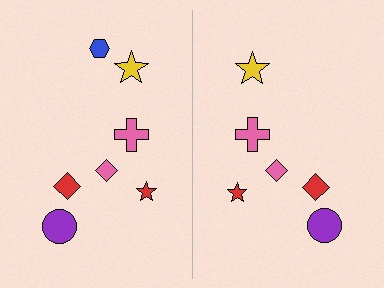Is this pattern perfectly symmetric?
No, the pattern is not perfectly symmetric. A blue hexagon is missing from the right side.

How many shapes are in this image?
There are 13 shapes in this image.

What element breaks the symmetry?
A blue hexagon is missing from the right side.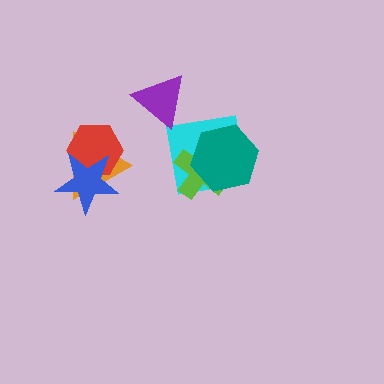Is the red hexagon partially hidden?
Yes, it is partially covered by another shape.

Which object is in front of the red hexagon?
The blue star is in front of the red hexagon.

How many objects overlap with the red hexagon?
2 objects overlap with the red hexagon.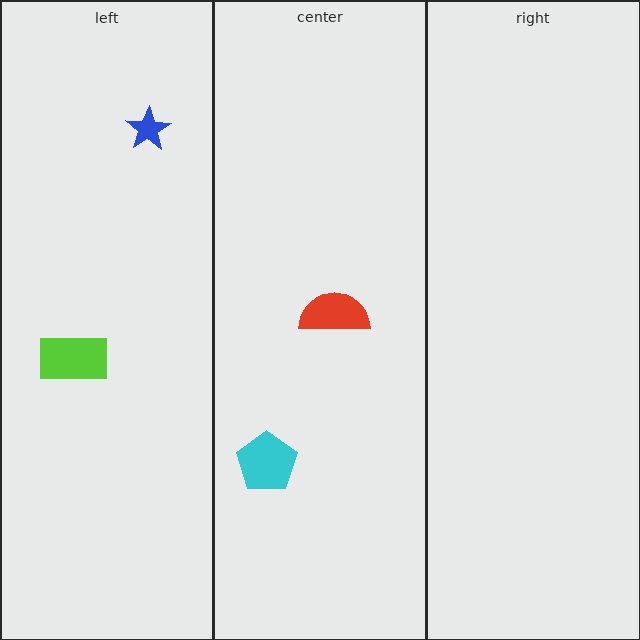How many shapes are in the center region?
2.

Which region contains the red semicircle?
The center region.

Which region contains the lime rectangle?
The left region.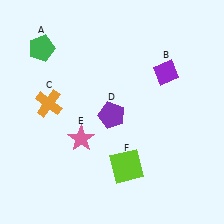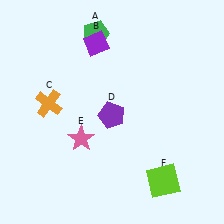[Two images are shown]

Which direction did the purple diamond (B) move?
The purple diamond (B) moved left.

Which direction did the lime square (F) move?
The lime square (F) moved right.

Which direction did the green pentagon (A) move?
The green pentagon (A) moved right.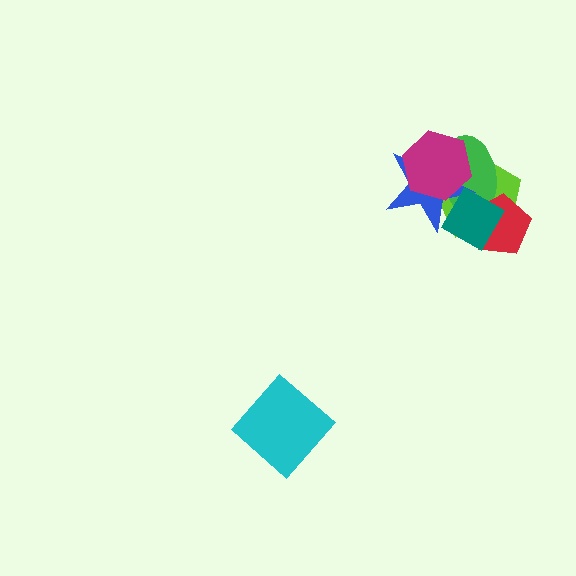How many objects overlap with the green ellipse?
5 objects overlap with the green ellipse.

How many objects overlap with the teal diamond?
4 objects overlap with the teal diamond.